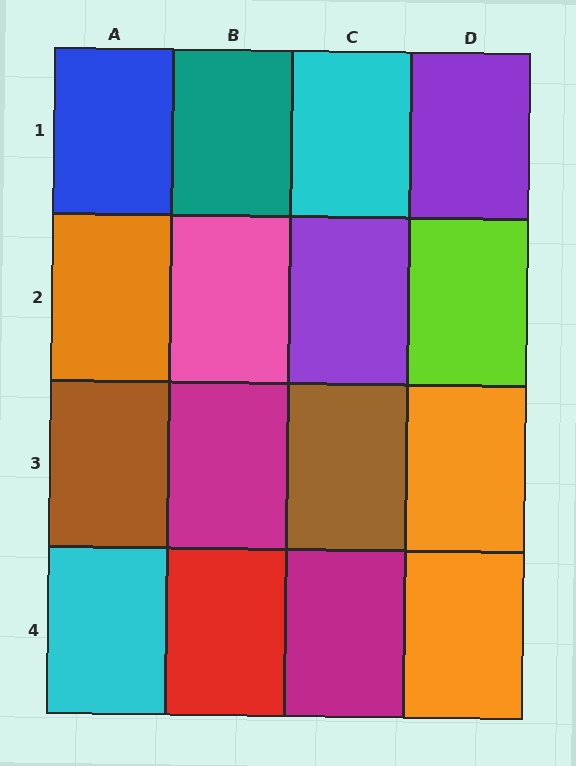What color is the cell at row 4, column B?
Red.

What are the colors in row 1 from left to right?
Blue, teal, cyan, purple.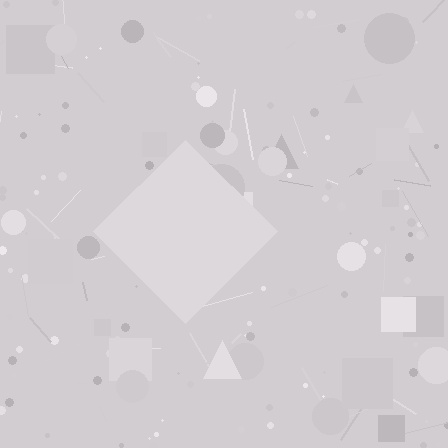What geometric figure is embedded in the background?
A diamond is embedded in the background.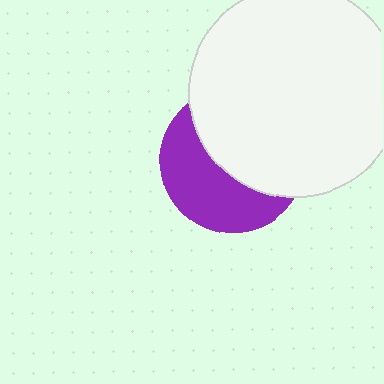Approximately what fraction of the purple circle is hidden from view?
Roughly 54% of the purple circle is hidden behind the white circle.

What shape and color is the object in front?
The object in front is a white circle.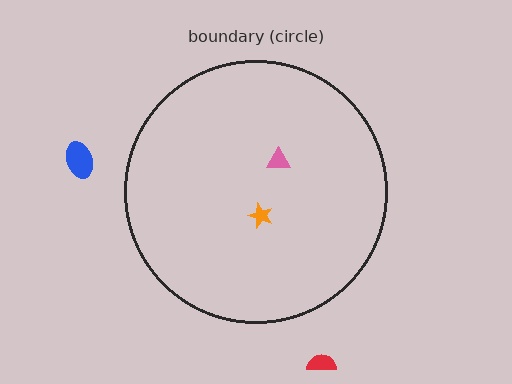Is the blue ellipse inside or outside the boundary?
Outside.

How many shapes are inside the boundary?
2 inside, 2 outside.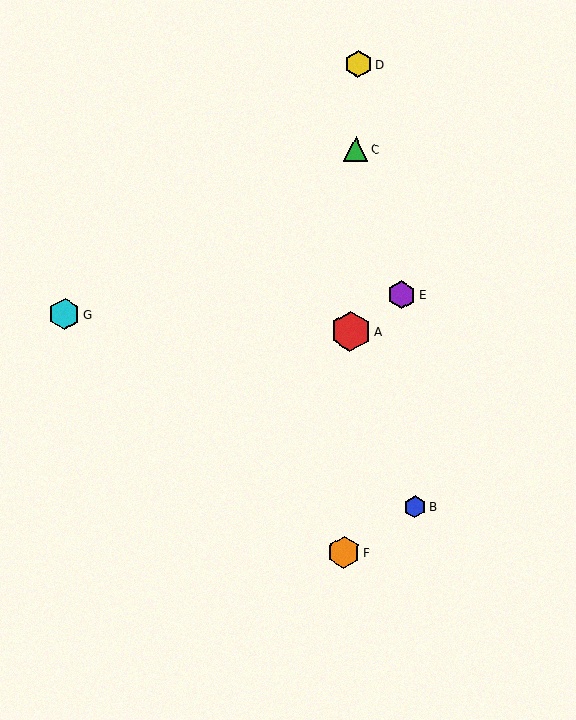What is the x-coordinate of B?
Object B is at x≈415.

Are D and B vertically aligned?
No, D is at x≈358 and B is at x≈415.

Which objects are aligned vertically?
Objects A, C, D, F are aligned vertically.